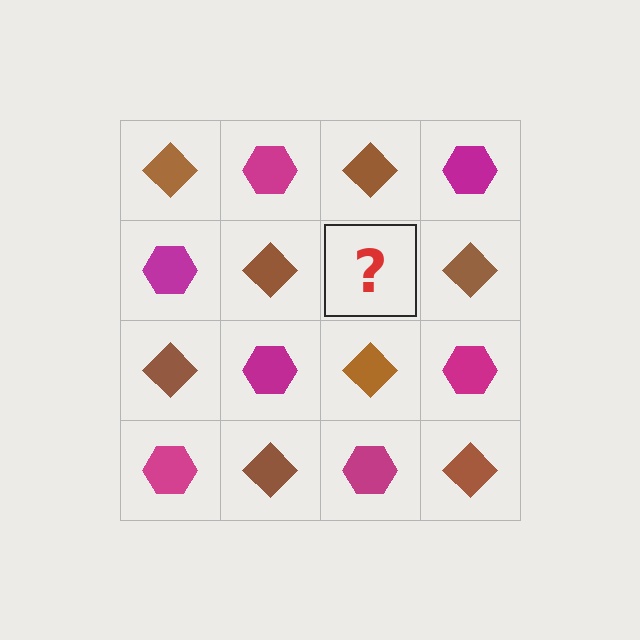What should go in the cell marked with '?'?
The missing cell should contain a magenta hexagon.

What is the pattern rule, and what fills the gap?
The rule is that it alternates brown diamond and magenta hexagon in a checkerboard pattern. The gap should be filled with a magenta hexagon.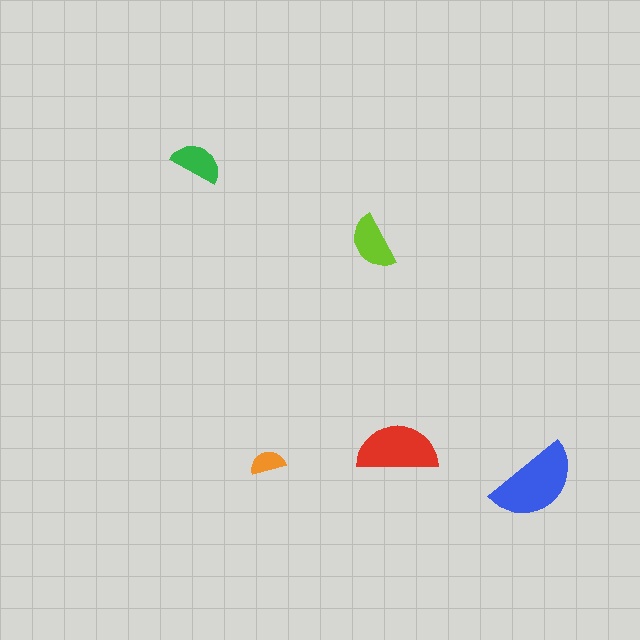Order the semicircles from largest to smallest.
the blue one, the red one, the lime one, the green one, the orange one.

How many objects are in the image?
There are 5 objects in the image.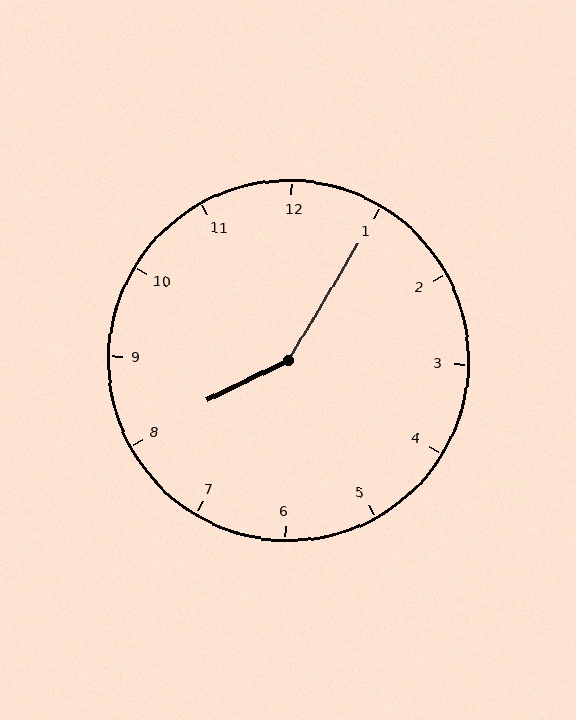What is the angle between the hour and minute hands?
Approximately 148 degrees.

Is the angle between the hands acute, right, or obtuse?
It is obtuse.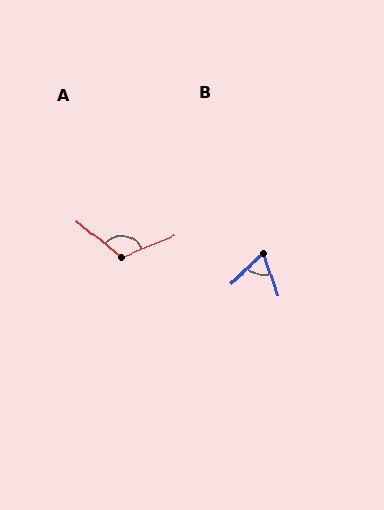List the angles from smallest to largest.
B (66°), A (120°).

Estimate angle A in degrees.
Approximately 120 degrees.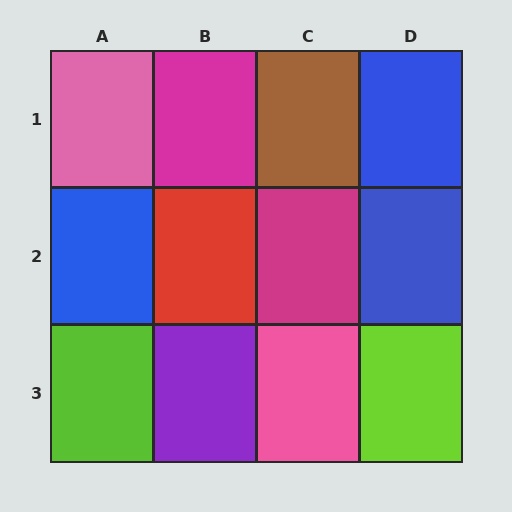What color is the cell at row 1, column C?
Brown.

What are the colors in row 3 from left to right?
Lime, purple, pink, lime.